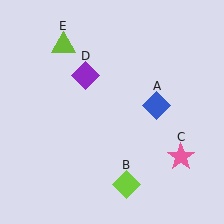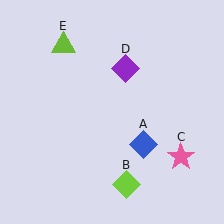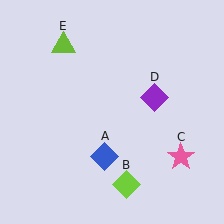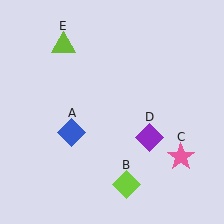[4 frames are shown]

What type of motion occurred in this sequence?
The blue diamond (object A), purple diamond (object D) rotated clockwise around the center of the scene.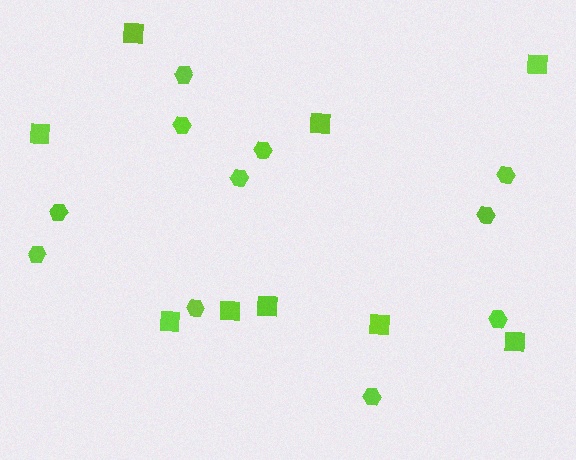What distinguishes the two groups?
There are 2 groups: one group of squares (9) and one group of hexagons (11).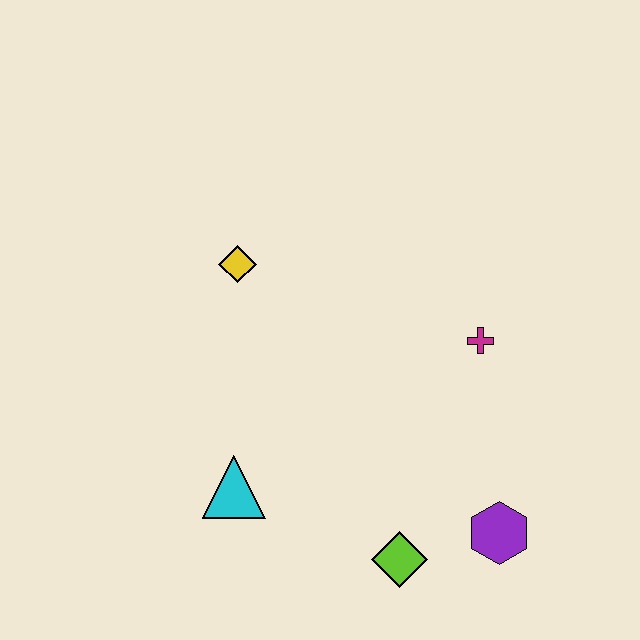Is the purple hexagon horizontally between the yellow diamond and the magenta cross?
No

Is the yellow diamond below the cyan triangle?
No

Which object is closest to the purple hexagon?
The lime diamond is closest to the purple hexagon.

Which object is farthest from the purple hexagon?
The yellow diamond is farthest from the purple hexagon.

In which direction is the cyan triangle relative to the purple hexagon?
The cyan triangle is to the left of the purple hexagon.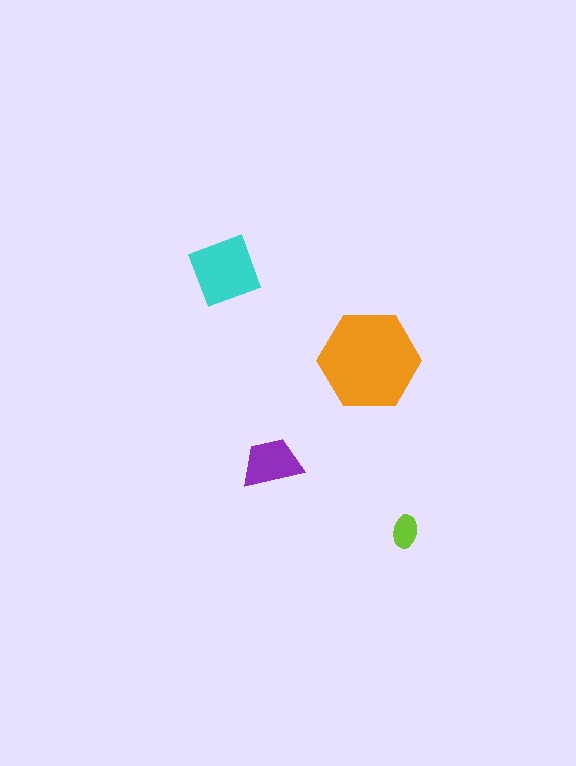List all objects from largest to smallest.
The orange hexagon, the cyan square, the purple trapezoid, the lime ellipse.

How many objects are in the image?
There are 4 objects in the image.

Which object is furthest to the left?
The cyan square is leftmost.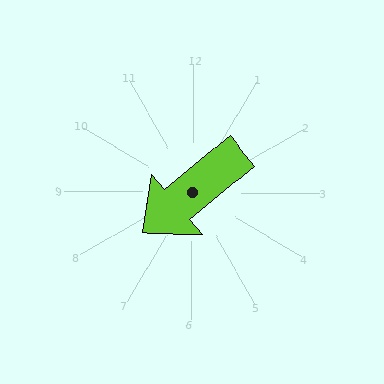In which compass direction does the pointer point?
Southwest.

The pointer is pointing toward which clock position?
Roughly 8 o'clock.